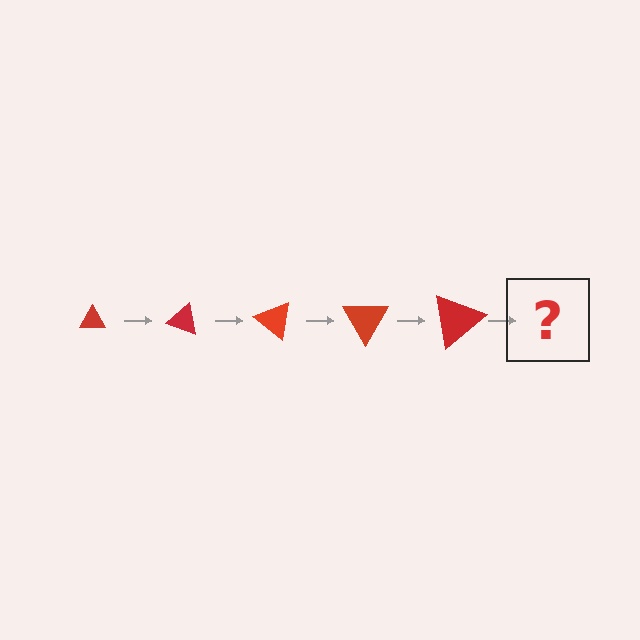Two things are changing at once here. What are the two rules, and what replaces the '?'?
The two rules are that the triangle grows larger each step and it rotates 20 degrees each step. The '?' should be a triangle, larger than the previous one and rotated 100 degrees from the start.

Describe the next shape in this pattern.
It should be a triangle, larger than the previous one and rotated 100 degrees from the start.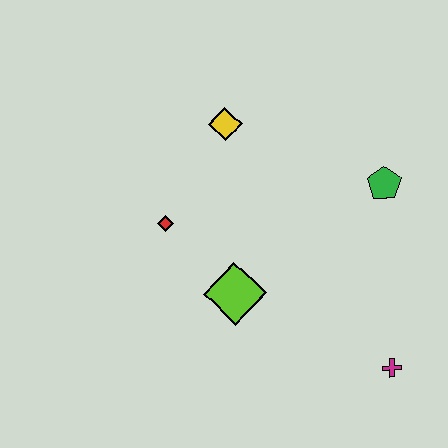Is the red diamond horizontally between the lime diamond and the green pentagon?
No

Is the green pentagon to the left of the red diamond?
No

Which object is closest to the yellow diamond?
The red diamond is closest to the yellow diamond.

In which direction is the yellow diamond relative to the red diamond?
The yellow diamond is above the red diamond.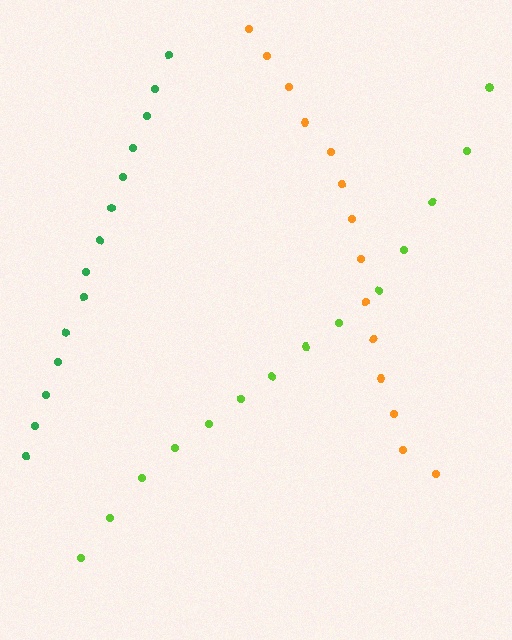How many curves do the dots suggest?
There are 3 distinct paths.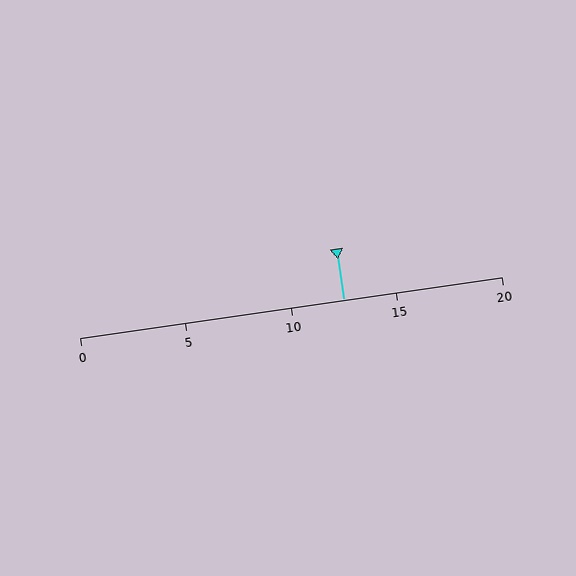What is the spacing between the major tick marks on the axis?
The major ticks are spaced 5 apart.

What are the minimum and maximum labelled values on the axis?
The axis runs from 0 to 20.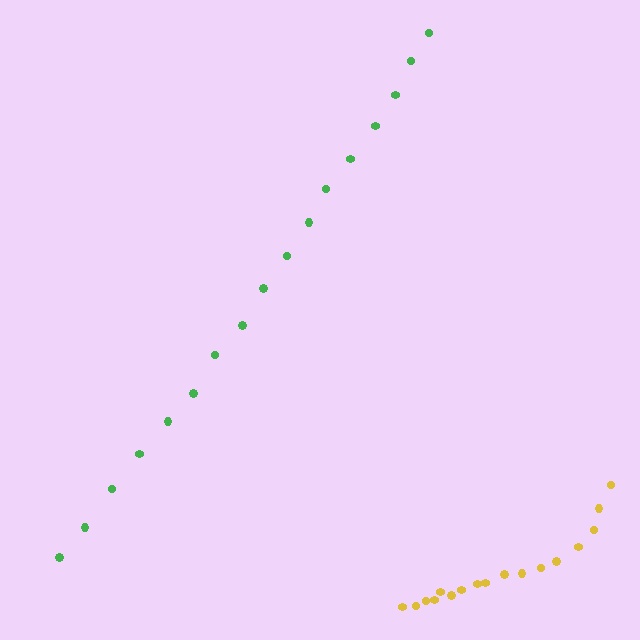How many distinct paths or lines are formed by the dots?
There are 2 distinct paths.